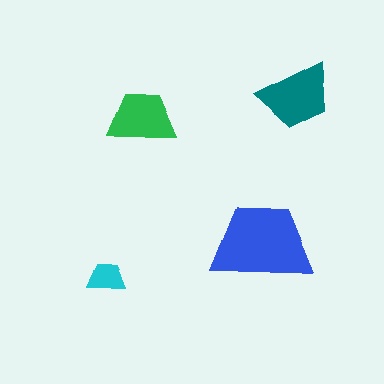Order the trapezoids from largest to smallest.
the blue one, the teal one, the green one, the cyan one.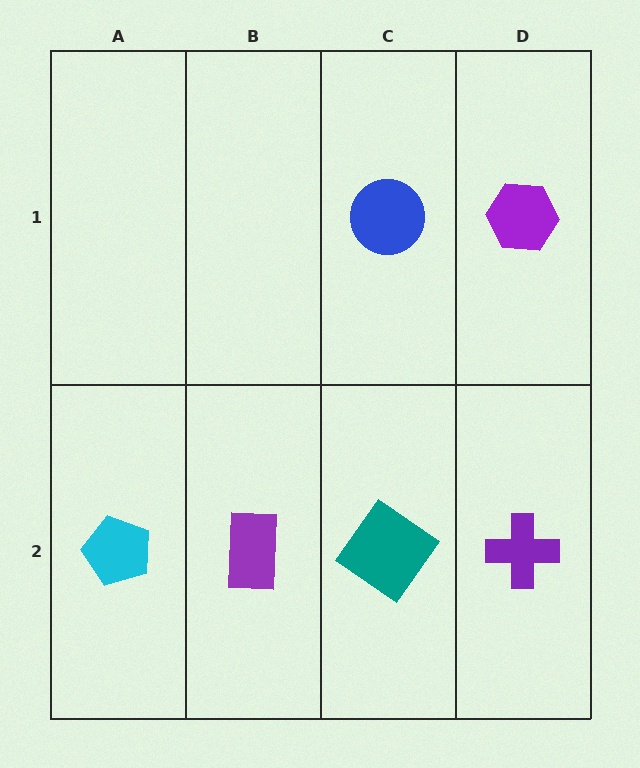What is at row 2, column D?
A purple cross.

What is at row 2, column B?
A purple rectangle.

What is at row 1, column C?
A blue circle.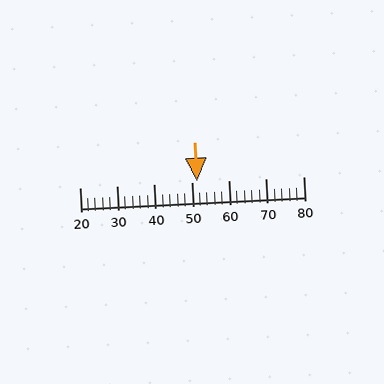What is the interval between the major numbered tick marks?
The major tick marks are spaced 10 units apart.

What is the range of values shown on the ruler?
The ruler shows values from 20 to 80.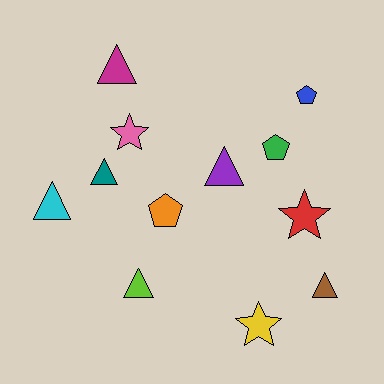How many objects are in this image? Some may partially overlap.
There are 12 objects.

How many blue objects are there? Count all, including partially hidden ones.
There is 1 blue object.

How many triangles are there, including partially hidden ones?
There are 6 triangles.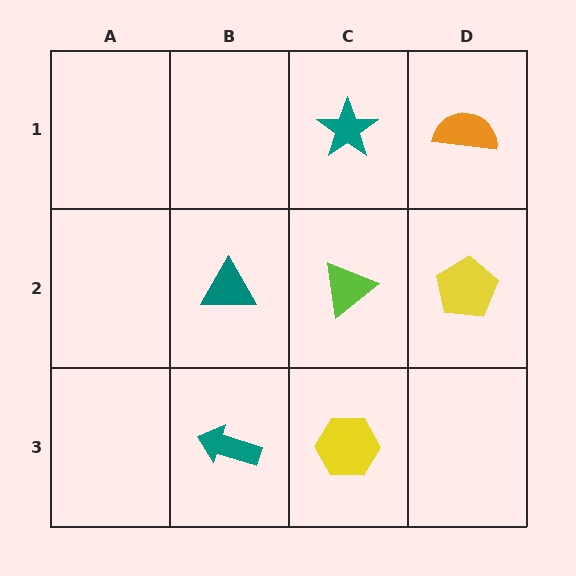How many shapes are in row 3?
2 shapes.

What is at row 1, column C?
A teal star.